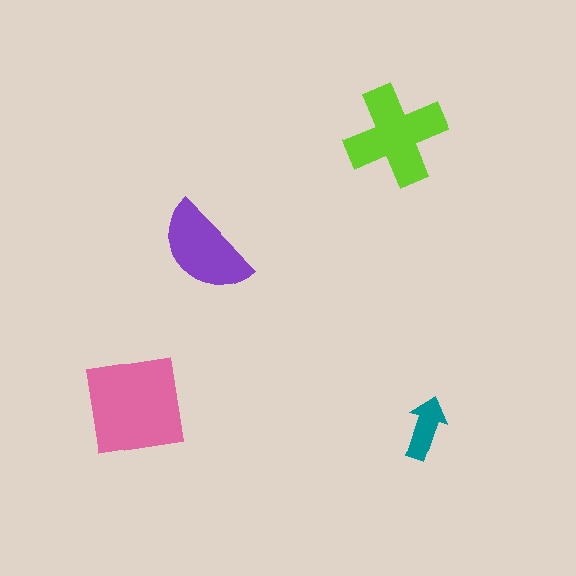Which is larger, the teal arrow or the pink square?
The pink square.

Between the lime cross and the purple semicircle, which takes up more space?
The lime cross.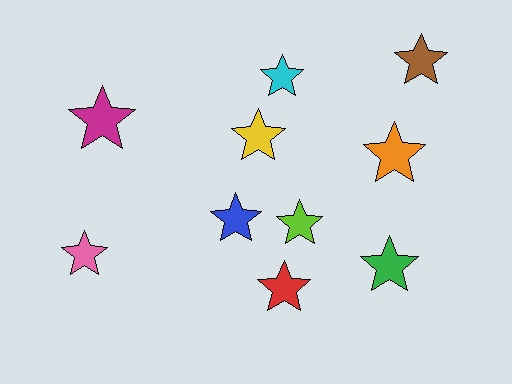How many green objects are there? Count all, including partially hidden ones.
There is 1 green object.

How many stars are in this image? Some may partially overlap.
There are 10 stars.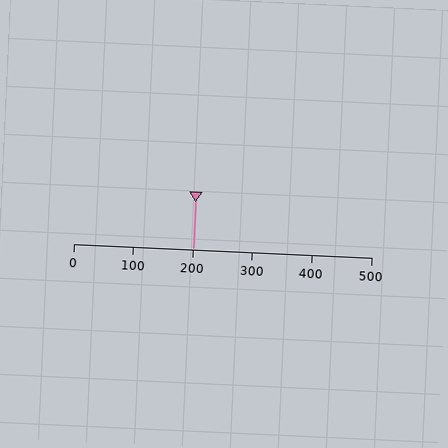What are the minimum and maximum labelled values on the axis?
The axis runs from 0 to 500.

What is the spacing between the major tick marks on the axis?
The major ticks are spaced 100 apart.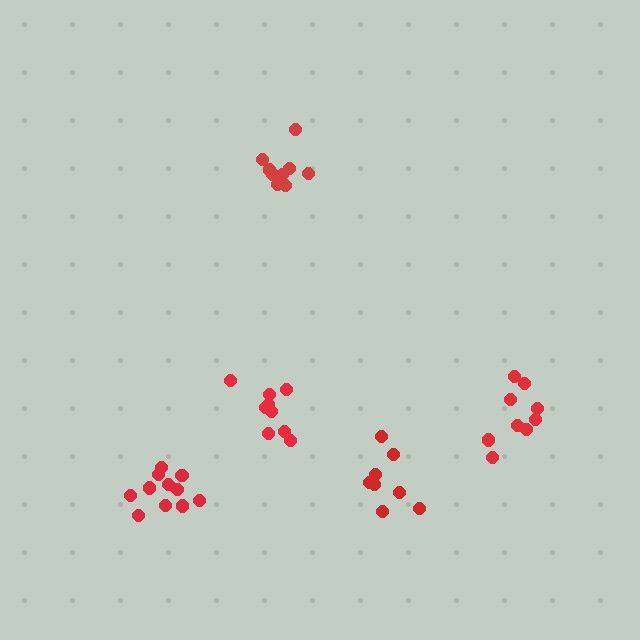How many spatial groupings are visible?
There are 5 spatial groupings.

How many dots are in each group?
Group 1: 9 dots, Group 2: 9 dots, Group 3: 11 dots, Group 4: 8 dots, Group 5: 10 dots (47 total).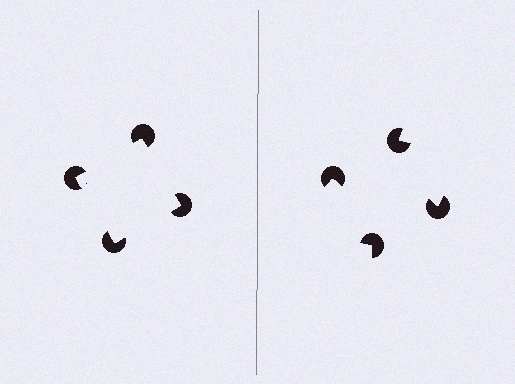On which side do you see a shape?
An illusory square appears on the left side. On the right side the wedge cuts are rotated, so no coherent shape forms.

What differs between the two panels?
The pac-man discs are positioned identically on both sides; only the wedge orientations differ. On the left they align to a square; on the right they are misaligned.